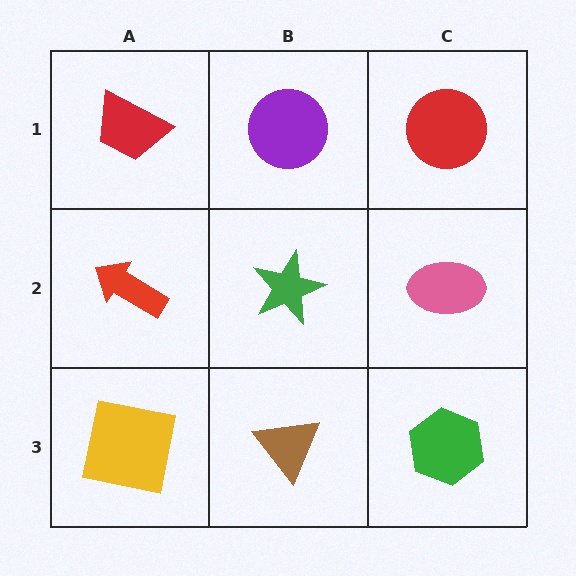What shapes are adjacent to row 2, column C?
A red circle (row 1, column C), a green hexagon (row 3, column C), a green star (row 2, column B).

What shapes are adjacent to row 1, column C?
A pink ellipse (row 2, column C), a purple circle (row 1, column B).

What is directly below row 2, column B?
A brown triangle.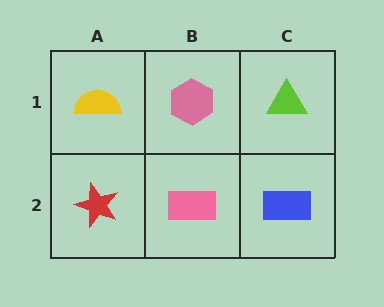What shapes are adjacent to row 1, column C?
A blue rectangle (row 2, column C), a pink hexagon (row 1, column B).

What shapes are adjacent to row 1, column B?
A pink rectangle (row 2, column B), a yellow semicircle (row 1, column A), a lime triangle (row 1, column C).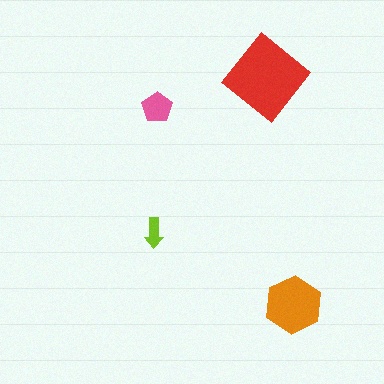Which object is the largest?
The red diamond.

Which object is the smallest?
The lime arrow.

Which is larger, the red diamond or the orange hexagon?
The red diamond.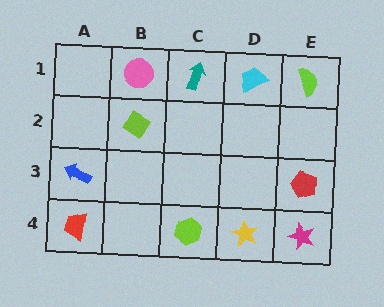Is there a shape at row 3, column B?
No, that cell is empty.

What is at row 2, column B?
A lime diamond.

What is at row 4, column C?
A lime hexagon.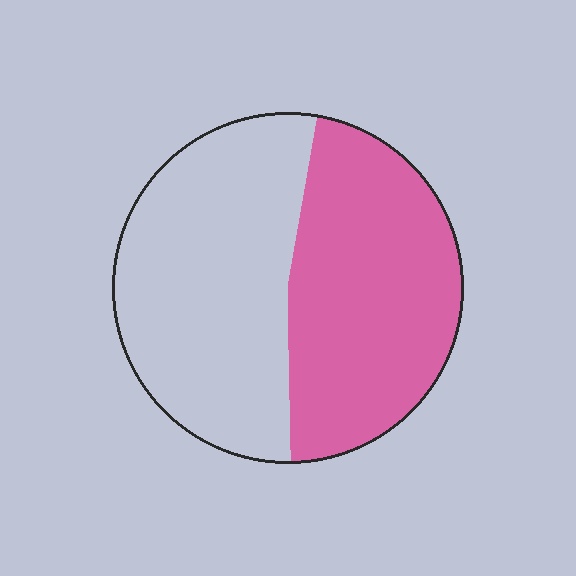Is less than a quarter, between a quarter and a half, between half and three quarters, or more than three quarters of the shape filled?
Between a quarter and a half.